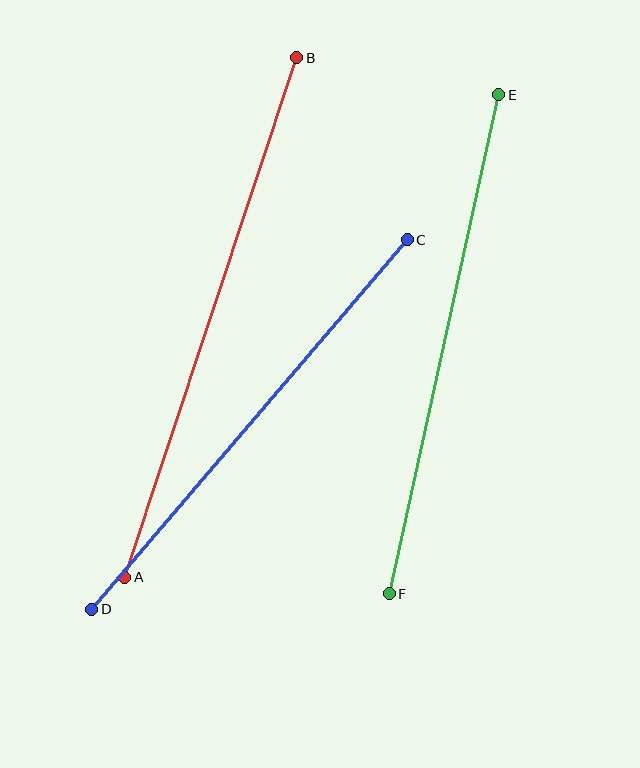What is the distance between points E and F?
The distance is approximately 511 pixels.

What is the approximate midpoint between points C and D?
The midpoint is at approximately (249, 424) pixels.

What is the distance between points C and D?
The distance is approximately 486 pixels.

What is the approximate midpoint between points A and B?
The midpoint is at approximately (211, 317) pixels.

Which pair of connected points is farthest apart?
Points A and B are farthest apart.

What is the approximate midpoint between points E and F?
The midpoint is at approximately (444, 344) pixels.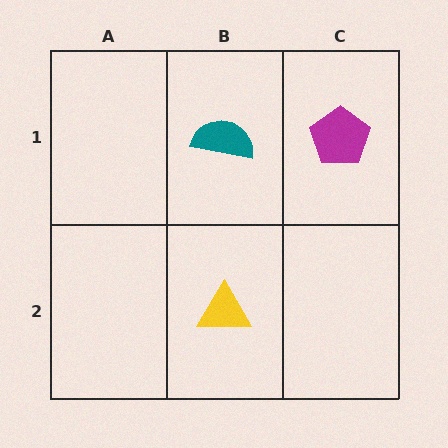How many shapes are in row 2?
1 shape.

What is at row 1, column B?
A teal semicircle.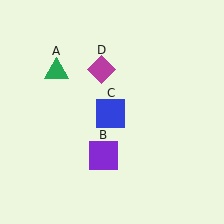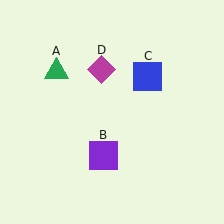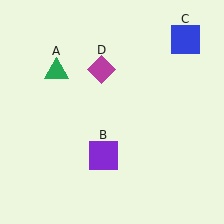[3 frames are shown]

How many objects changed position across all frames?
1 object changed position: blue square (object C).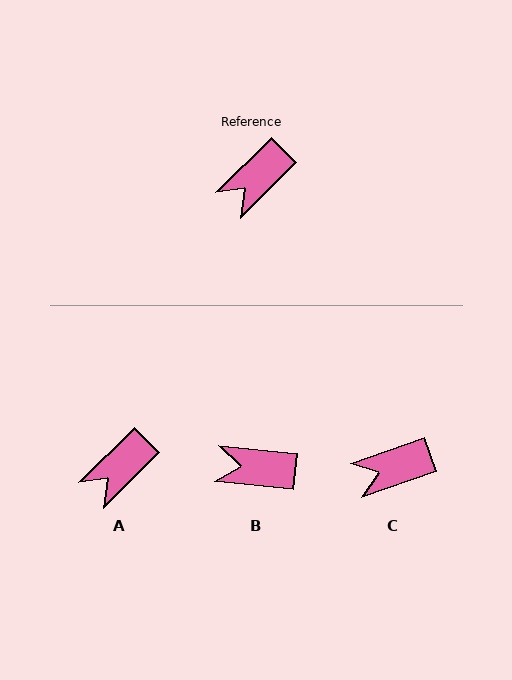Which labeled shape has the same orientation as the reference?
A.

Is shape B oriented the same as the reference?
No, it is off by about 50 degrees.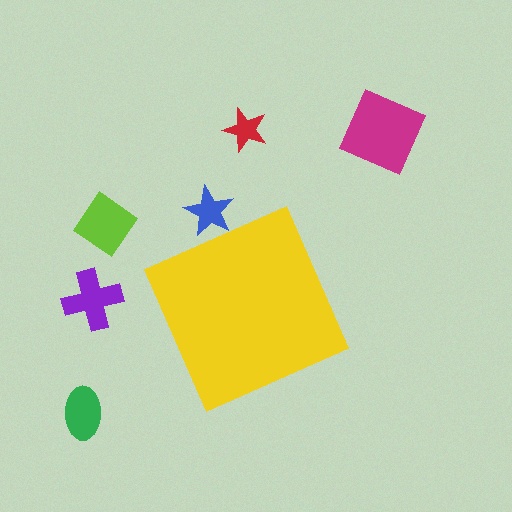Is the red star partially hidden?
No, the red star is fully visible.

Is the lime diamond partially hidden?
No, the lime diamond is fully visible.